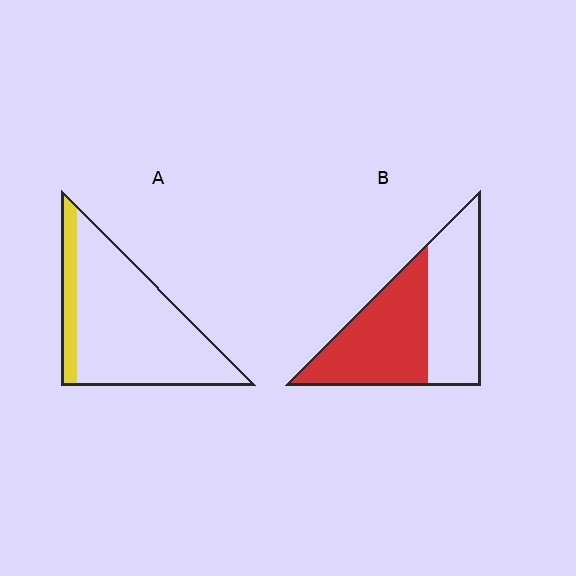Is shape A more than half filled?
No.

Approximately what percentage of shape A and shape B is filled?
A is approximately 15% and B is approximately 55%.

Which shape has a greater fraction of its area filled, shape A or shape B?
Shape B.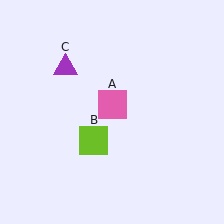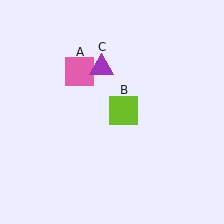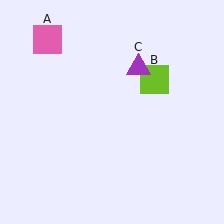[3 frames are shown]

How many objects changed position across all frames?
3 objects changed position: pink square (object A), lime square (object B), purple triangle (object C).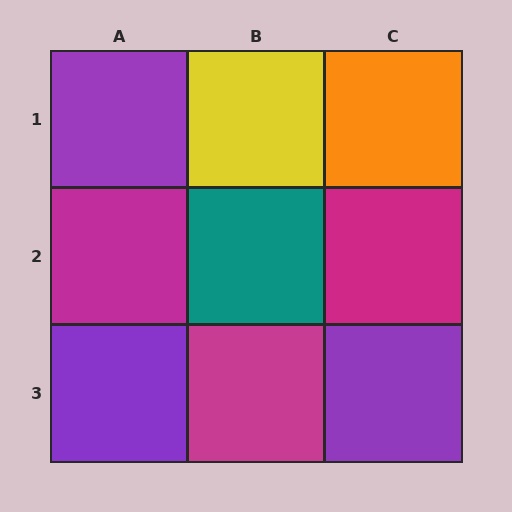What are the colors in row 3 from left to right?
Purple, magenta, purple.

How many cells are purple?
3 cells are purple.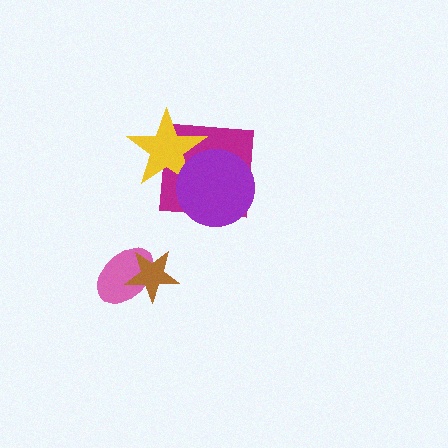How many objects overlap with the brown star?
1 object overlaps with the brown star.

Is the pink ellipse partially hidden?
Yes, it is partially covered by another shape.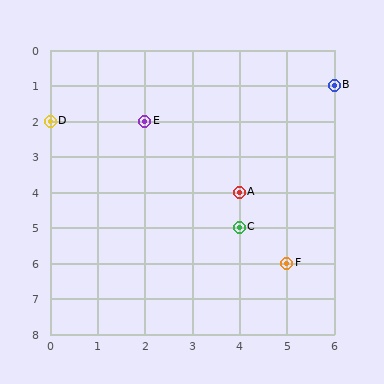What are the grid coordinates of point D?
Point D is at grid coordinates (0, 2).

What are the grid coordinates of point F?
Point F is at grid coordinates (5, 6).